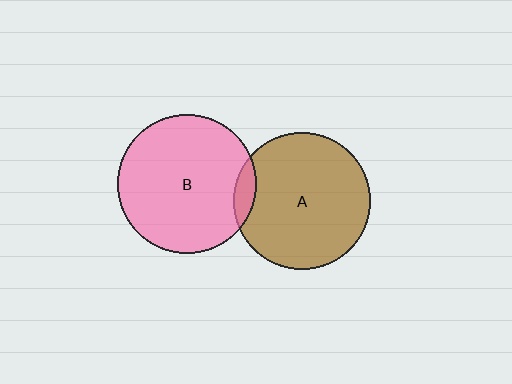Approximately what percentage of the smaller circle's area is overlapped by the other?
Approximately 5%.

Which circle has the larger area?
Circle B (pink).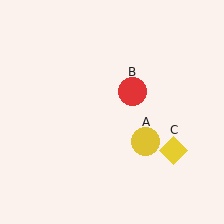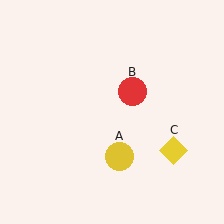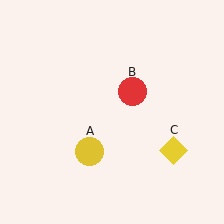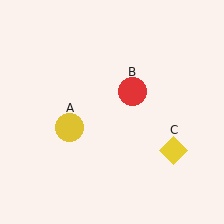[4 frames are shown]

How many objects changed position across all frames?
1 object changed position: yellow circle (object A).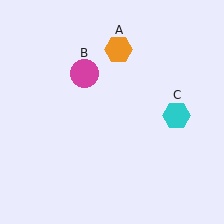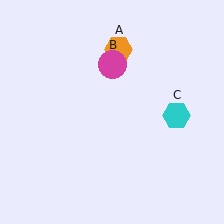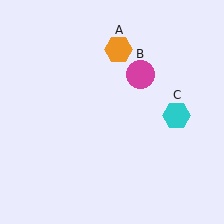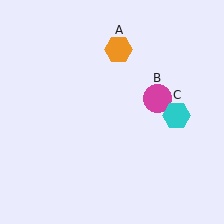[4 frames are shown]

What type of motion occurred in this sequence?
The magenta circle (object B) rotated clockwise around the center of the scene.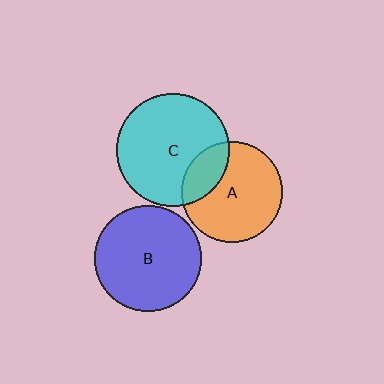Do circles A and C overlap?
Yes.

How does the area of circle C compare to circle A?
Approximately 1.2 times.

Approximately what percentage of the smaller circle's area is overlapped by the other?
Approximately 25%.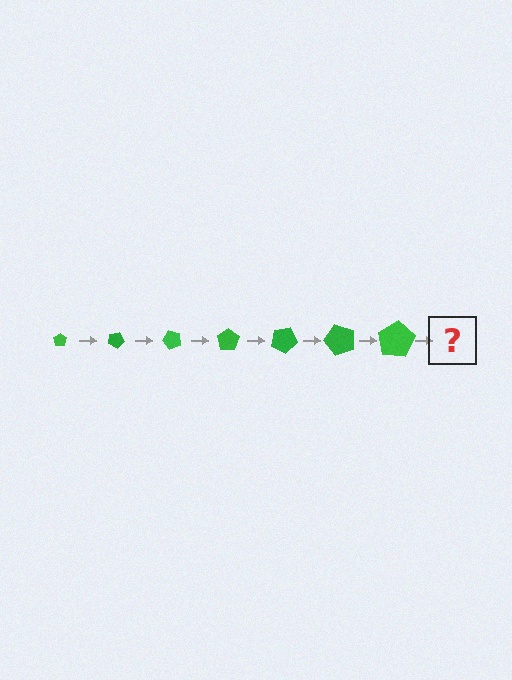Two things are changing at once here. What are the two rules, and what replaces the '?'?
The two rules are that the pentagon grows larger each step and it rotates 25 degrees each step. The '?' should be a pentagon, larger than the previous one and rotated 175 degrees from the start.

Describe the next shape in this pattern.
It should be a pentagon, larger than the previous one and rotated 175 degrees from the start.